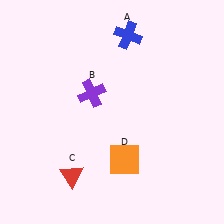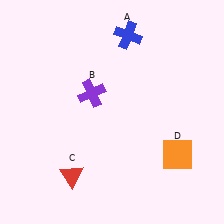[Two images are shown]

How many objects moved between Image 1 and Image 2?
1 object moved between the two images.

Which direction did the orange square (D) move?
The orange square (D) moved right.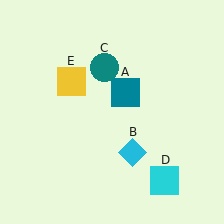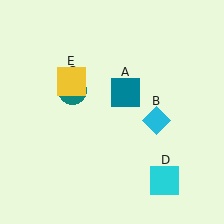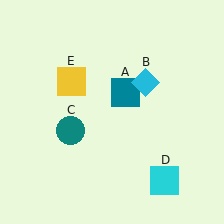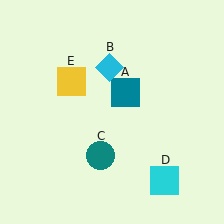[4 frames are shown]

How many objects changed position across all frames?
2 objects changed position: cyan diamond (object B), teal circle (object C).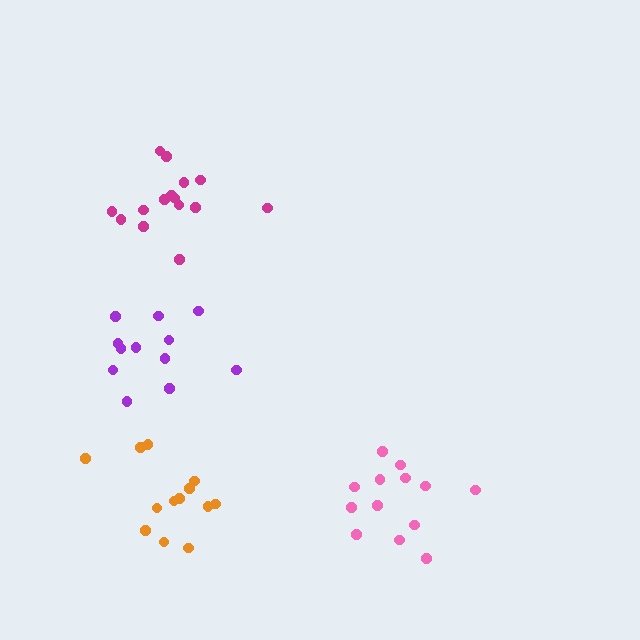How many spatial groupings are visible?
There are 4 spatial groupings.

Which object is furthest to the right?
The pink cluster is rightmost.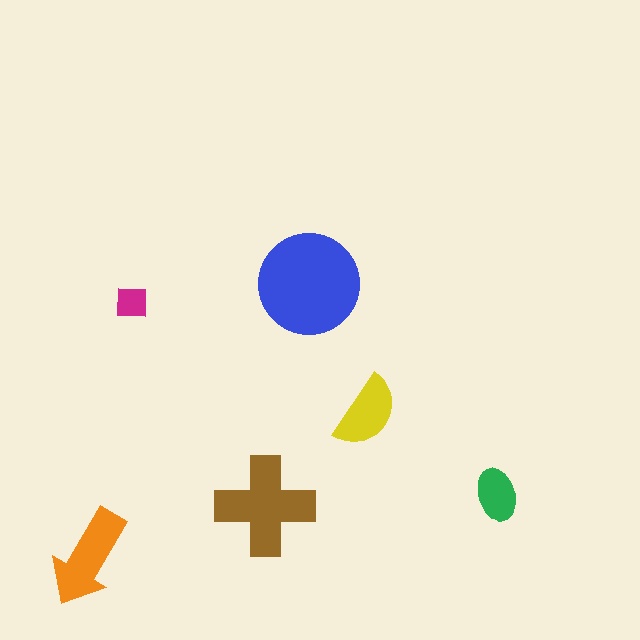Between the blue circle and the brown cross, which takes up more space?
The blue circle.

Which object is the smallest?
The magenta square.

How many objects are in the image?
There are 6 objects in the image.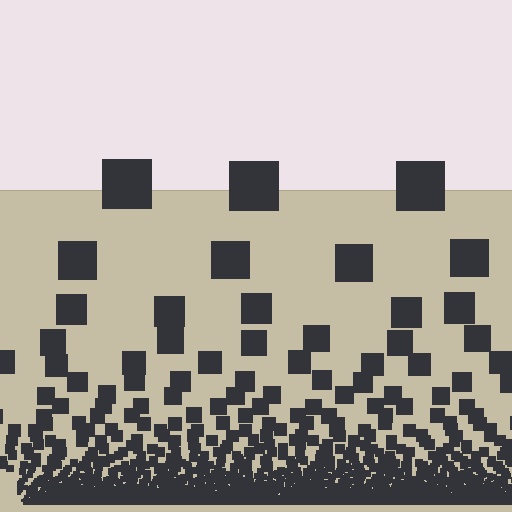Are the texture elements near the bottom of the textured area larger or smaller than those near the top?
Smaller. The gradient is inverted — elements near the bottom are smaller and denser.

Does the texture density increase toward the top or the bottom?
Density increases toward the bottom.